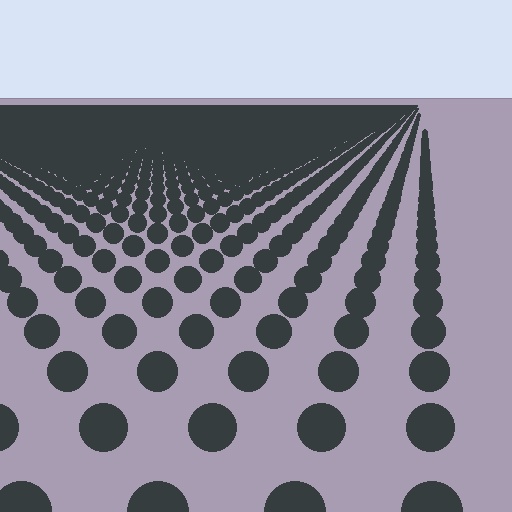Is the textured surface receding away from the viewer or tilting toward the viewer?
The surface is receding away from the viewer. Texture elements get smaller and denser toward the top.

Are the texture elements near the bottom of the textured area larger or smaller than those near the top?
Larger. Near the bottom, elements are closer to the viewer and appear at a bigger on-screen size.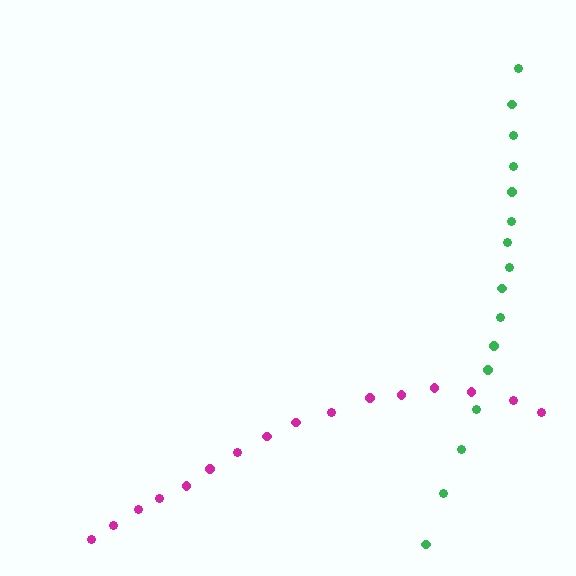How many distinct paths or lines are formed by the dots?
There are 2 distinct paths.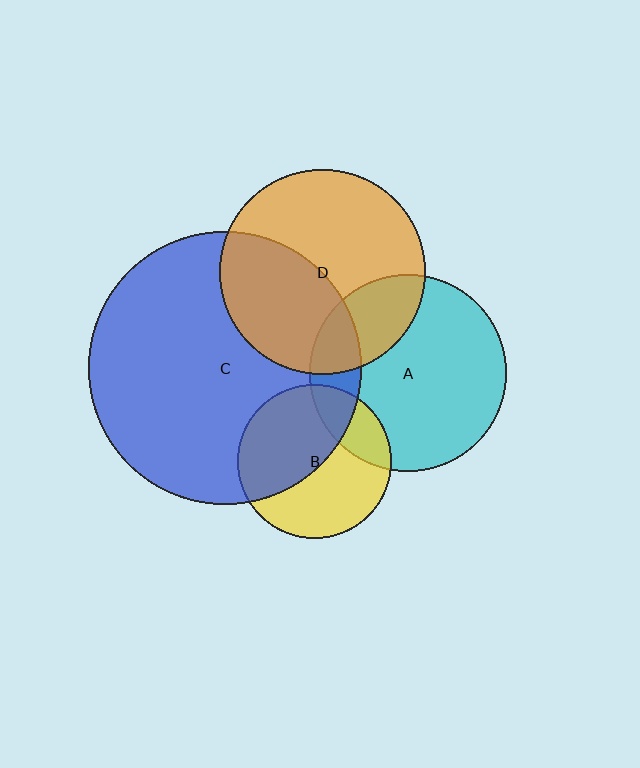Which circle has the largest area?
Circle C (blue).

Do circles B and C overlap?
Yes.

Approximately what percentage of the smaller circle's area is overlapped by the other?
Approximately 50%.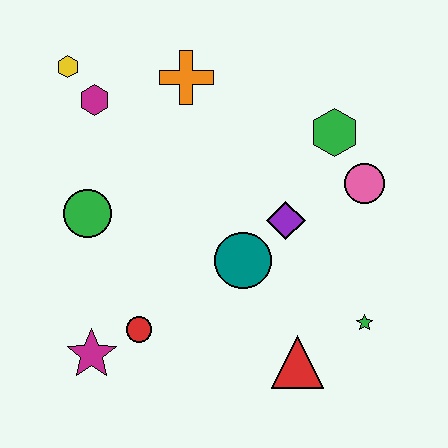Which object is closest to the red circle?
The magenta star is closest to the red circle.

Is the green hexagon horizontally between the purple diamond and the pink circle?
Yes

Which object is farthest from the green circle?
The green star is farthest from the green circle.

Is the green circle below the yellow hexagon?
Yes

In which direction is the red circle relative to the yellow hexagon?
The red circle is below the yellow hexagon.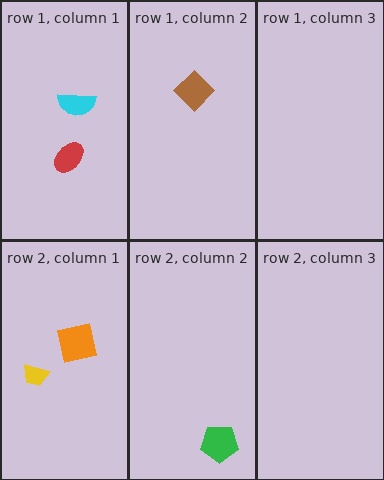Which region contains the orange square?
The row 2, column 1 region.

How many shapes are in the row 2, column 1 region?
2.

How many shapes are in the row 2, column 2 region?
1.